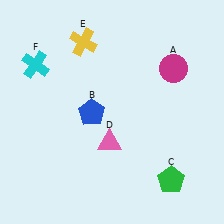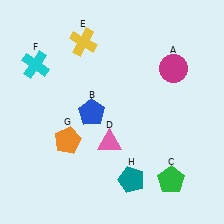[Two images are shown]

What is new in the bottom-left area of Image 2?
An orange pentagon (G) was added in the bottom-left area of Image 2.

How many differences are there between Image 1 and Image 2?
There are 2 differences between the two images.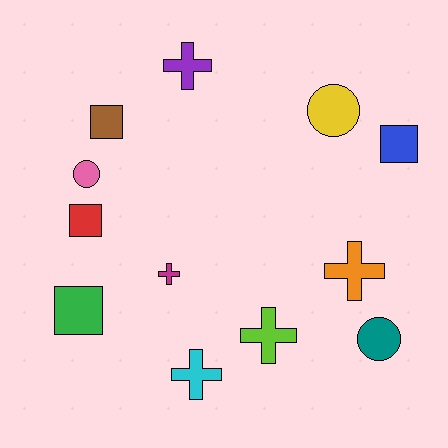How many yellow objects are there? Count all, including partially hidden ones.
There is 1 yellow object.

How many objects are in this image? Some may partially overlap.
There are 12 objects.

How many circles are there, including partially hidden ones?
There are 3 circles.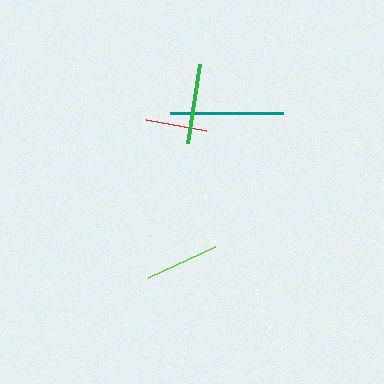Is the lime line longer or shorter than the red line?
The lime line is longer than the red line.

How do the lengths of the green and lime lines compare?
The green and lime lines are approximately the same length.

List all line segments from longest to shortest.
From longest to shortest: teal, green, lime, red.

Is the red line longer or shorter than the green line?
The green line is longer than the red line.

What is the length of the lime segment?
The lime segment is approximately 74 pixels long.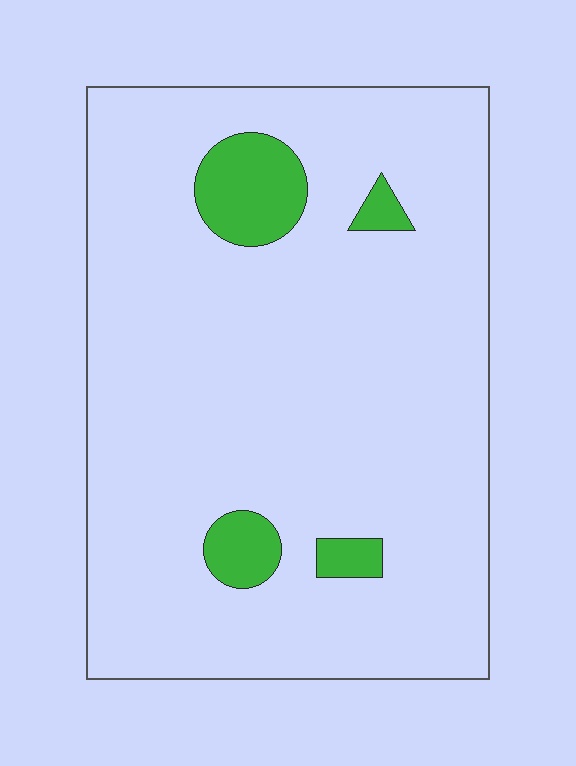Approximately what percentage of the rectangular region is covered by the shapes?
Approximately 10%.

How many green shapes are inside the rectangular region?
4.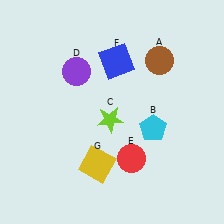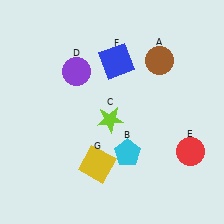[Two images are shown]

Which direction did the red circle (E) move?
The red circle (E) moved right.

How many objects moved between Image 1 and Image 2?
2 objects moved between the two images.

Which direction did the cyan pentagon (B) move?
The cyan pentagon (B) moved left.